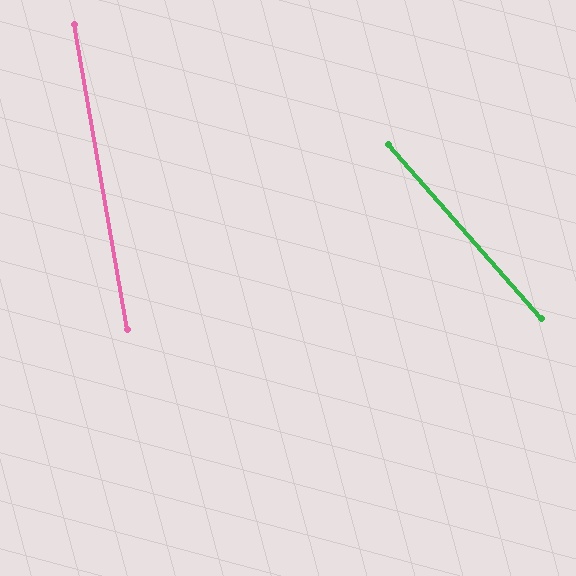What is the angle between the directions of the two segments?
Approximately 32 degrees.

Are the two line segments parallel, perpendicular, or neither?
Neither parallel nor perpendicular — they differ by about 32°.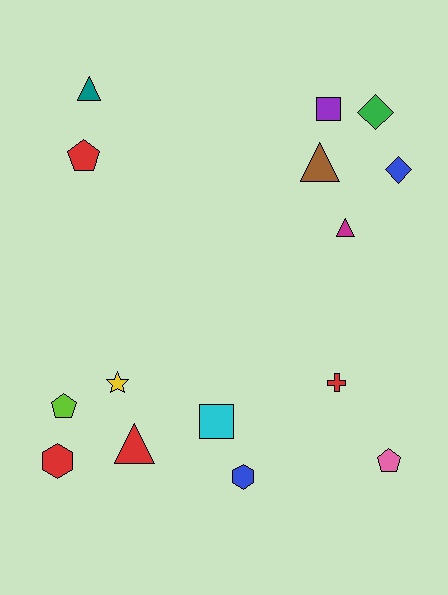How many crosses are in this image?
There is 1 cross.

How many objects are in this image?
There are 15 objects.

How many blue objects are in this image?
There are 2 blue objects.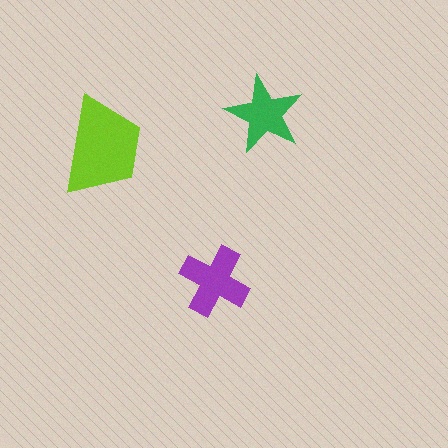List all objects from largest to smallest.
The lime trapezoid, the purple cross, the green star.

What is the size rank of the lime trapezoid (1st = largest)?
1st.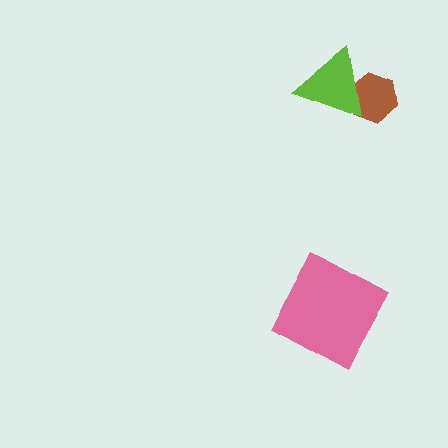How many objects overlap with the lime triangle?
1 object overlaps with the lime triangle.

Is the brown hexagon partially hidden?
Yes, it is partially covered by another shape.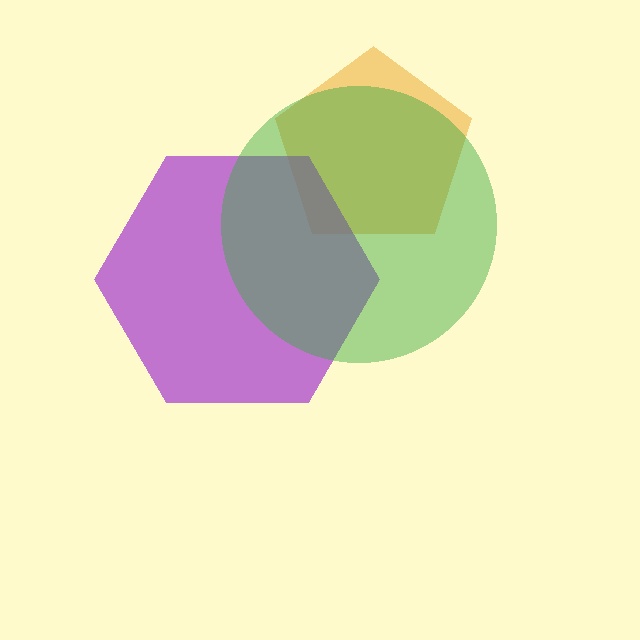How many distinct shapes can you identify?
There are 3 distinct shapes: an orange pentagon, a purple hexagon, a green circle.